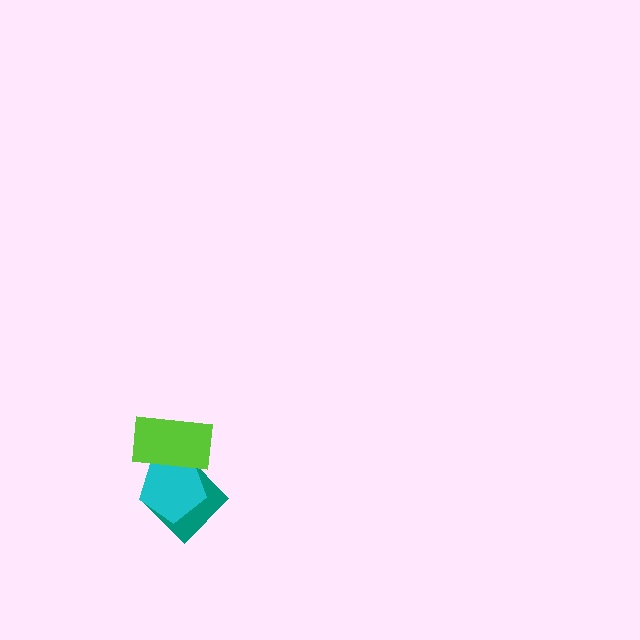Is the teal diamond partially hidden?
Yes, it is partially covered by another shape.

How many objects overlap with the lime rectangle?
2 objects overlap with the lime rectangle.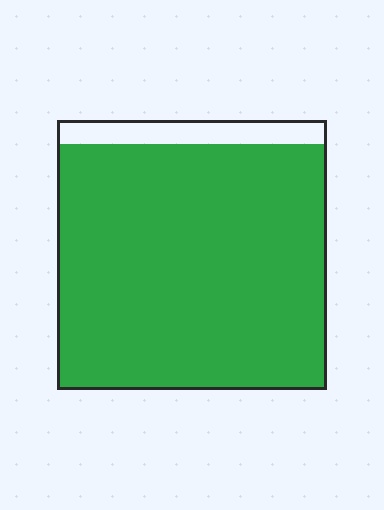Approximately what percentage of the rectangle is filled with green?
Approximately 90%.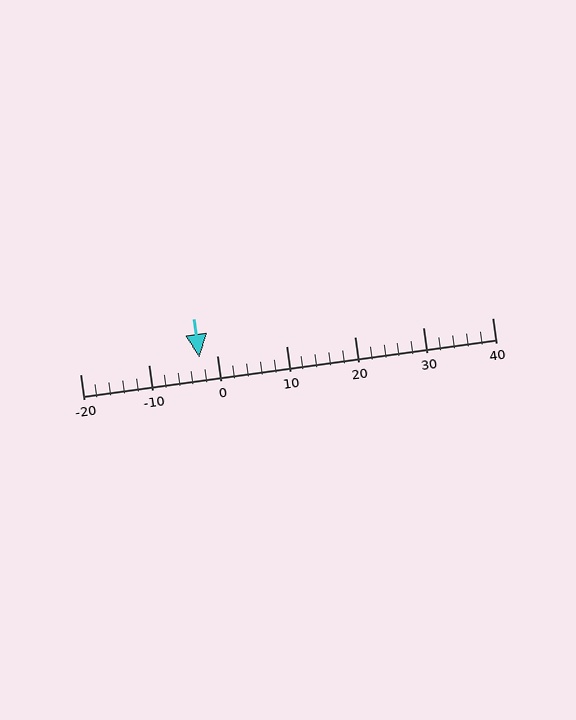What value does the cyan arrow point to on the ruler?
The cyan arrow points to approximately -3.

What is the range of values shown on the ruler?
The ruler shows values from -20 to 40.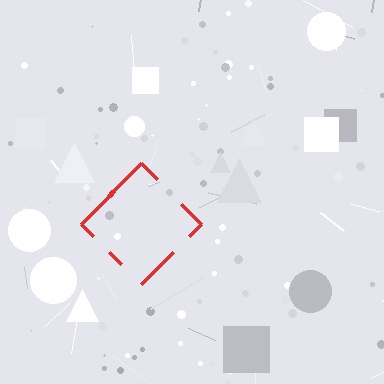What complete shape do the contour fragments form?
The contour fragments form a diamond.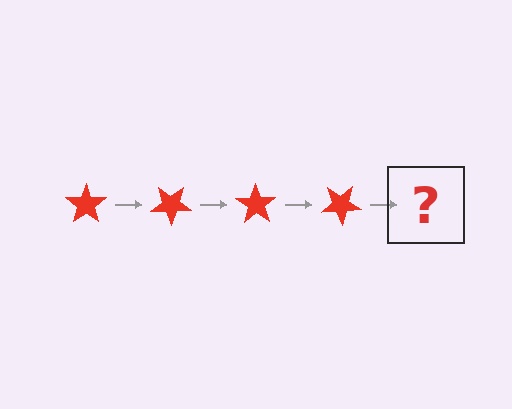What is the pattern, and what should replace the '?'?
The pattern is that the star rotates 35 degrees each step. The '?' should be a red star rotated 140 degrees.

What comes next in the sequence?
The next element should be a red star rotated 140 degrees.